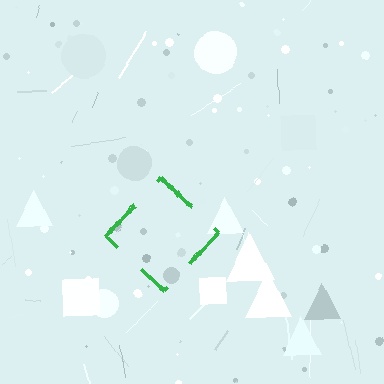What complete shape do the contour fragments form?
The contour fragments form a diamond.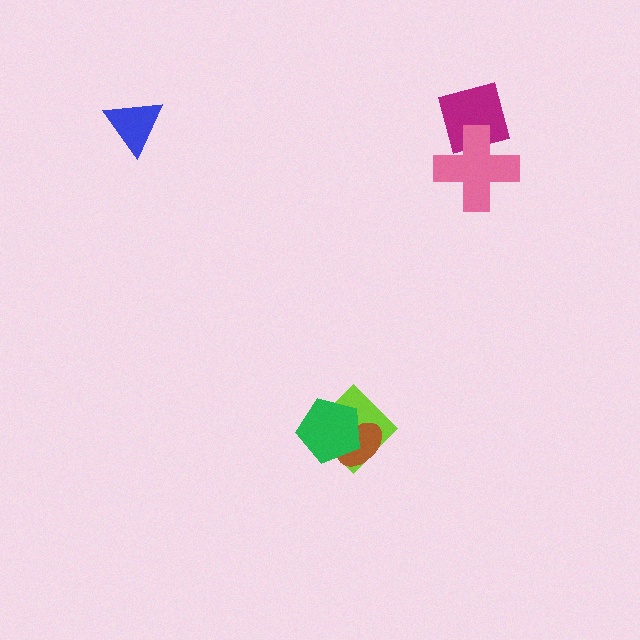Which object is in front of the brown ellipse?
The green pentagon is in front of the brown ellipse.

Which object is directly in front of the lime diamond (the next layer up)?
The brown ellipse is directly in front of the lime diamond.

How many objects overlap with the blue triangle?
0 objects overlap with the blue triangle.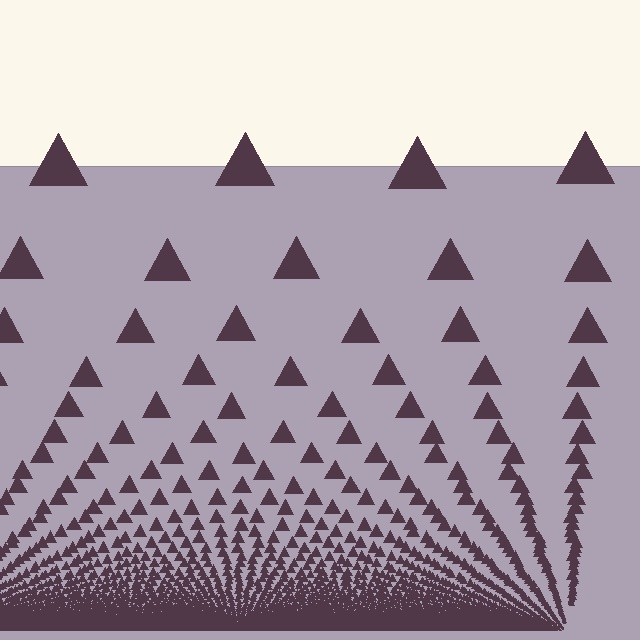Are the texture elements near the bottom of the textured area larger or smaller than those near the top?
Smaller. The gradient is inverted — elements near the bottom are smaller and denser.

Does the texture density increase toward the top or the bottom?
Density increases toward the bottom.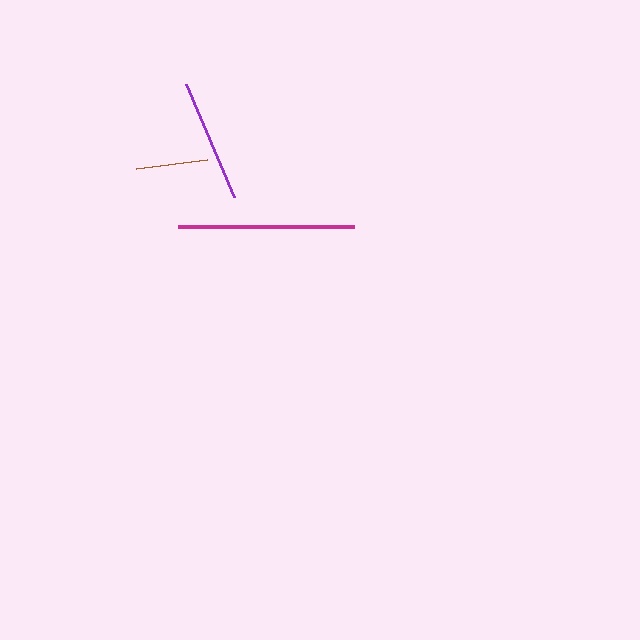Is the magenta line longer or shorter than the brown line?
The magenta line is longer than the brown line.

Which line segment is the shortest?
The brown line is the shortest at approximately 71 pixels.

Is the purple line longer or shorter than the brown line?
The purple line is longer than the brown line.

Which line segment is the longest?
The magenta line is the longest at approximately 176 pixels.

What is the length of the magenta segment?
The magenta segment is approximately 176 pixels long.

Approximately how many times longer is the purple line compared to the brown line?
The purple line is approximately 1.7 times the length of the brown line.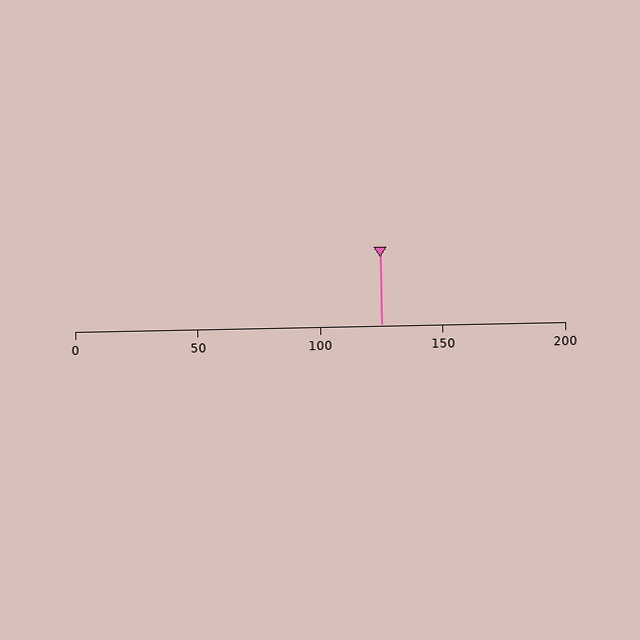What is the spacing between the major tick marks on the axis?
The major ticks are spaced 50 apart.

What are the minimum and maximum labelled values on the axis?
The axis runs from 0 to 200.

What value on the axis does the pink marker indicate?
The marker indicates approximately 125.